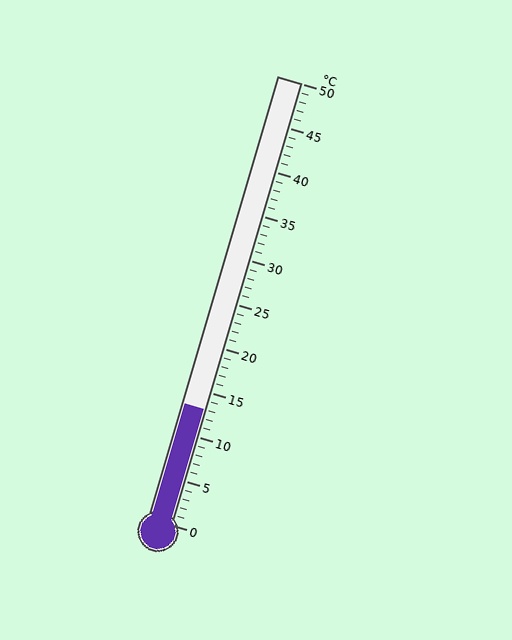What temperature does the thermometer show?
The thermometer shows approximately 13°C.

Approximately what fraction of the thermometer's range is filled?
The thermometer is filled to approximately 25% of its range.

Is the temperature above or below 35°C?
The temperature is below 35°C.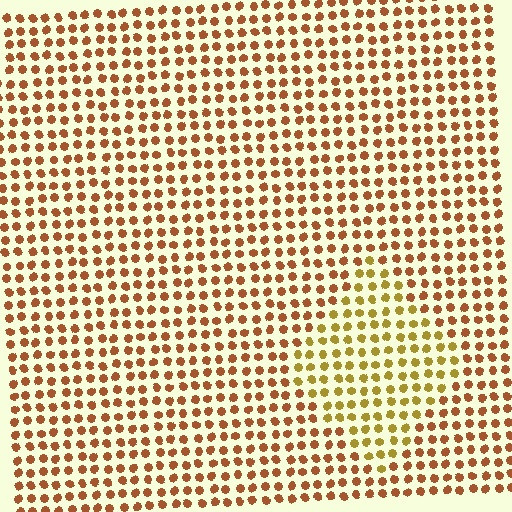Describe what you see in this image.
The image is filled with small brown elements in a uniform arrangement. A diamond-shaped region is visible where the elements are tinted to a slightly different hue, forming a subtle color boundary.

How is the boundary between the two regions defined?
The boundary is defined purely by a slight shift in hue (about 31 degrees). Spacing, size, and orientation are identical on both sides.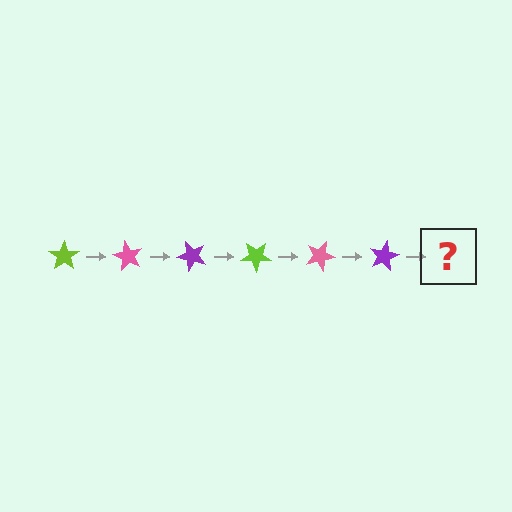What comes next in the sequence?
The next element should be a lime star, rotated 360 degrees from the start.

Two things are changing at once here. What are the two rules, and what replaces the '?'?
The two rules are that it rotates 60 degrees each step and the color cycles through lime, pink, and purple. The '?' should be a lime star, rotated 360 degrees from the start.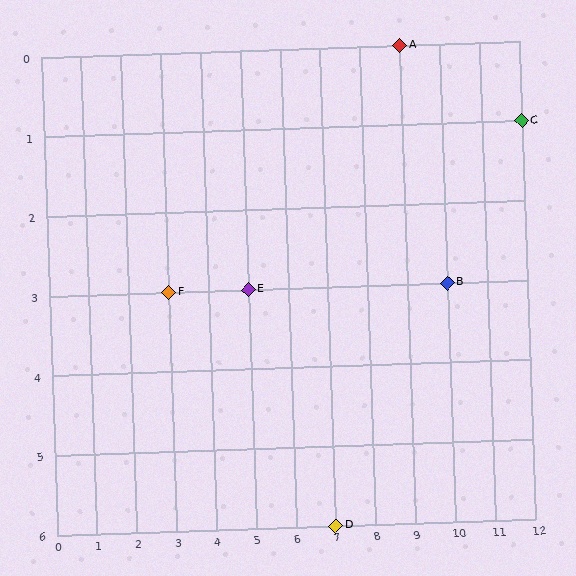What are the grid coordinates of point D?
Point D is at grid coordinates (7, 6).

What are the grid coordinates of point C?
Point C is at grid coordinates (12, 1).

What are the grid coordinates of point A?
Point A is at grid coordinates (9, 0).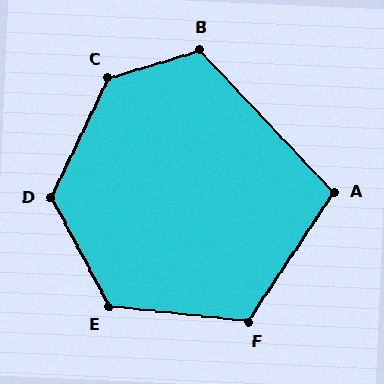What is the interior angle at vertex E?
Approximately 124 degrees (obtuse).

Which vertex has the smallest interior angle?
A, at approximately 103 degrees.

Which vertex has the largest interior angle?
C, at approximately 132 degrees.